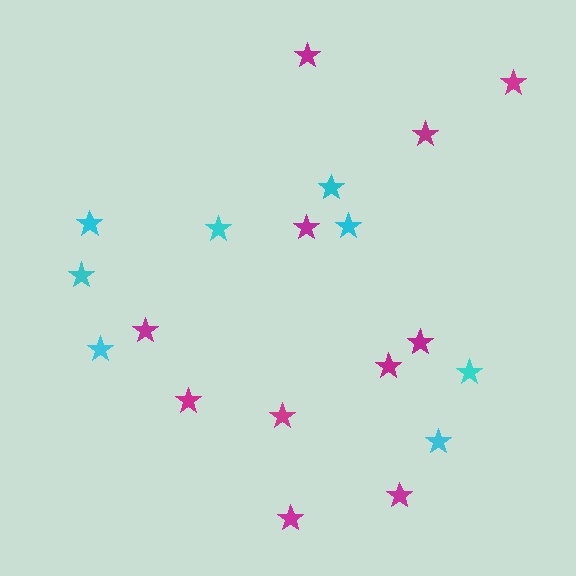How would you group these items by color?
There are 2 groups: one group of cyan stars (8) and one group of magenta stars (11).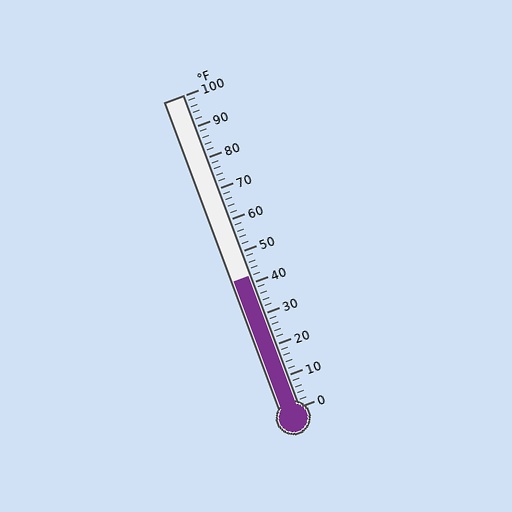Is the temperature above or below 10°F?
The temperature is above 10°F.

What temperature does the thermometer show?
The thermometer shows approximately 42°F.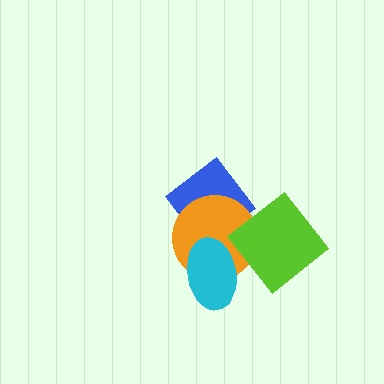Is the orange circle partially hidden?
Yes, it is partially covered by another shape.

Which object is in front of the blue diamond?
The orange circle is in front of the blue diamond.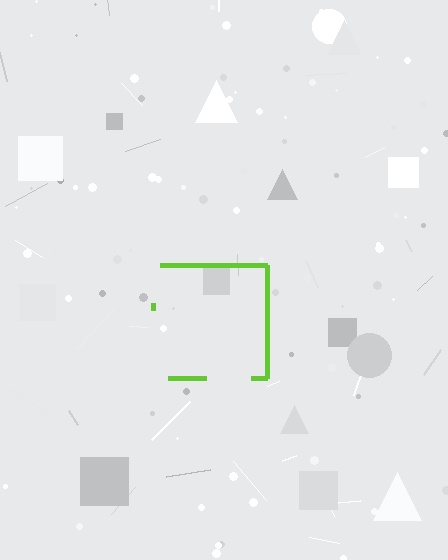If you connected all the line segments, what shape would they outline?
They would outline a square.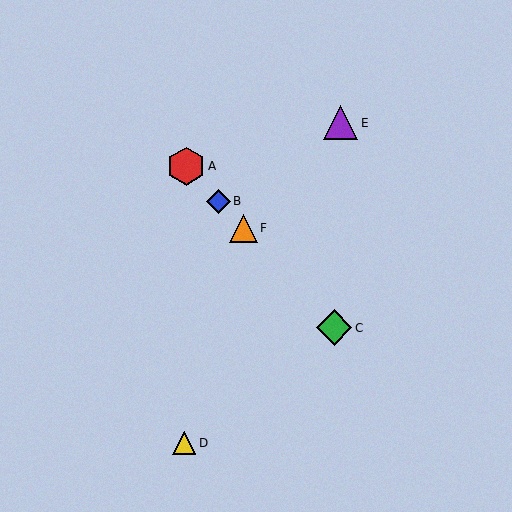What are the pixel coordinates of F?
Object F is at (243, 228).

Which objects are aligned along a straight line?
Objects A, B, C, F are aligned along a straight line.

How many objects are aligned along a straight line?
4 objects (A, B, C, F) are aligned along a straight line.